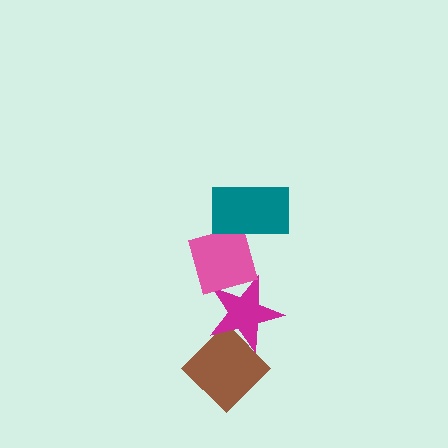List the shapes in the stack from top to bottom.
From top to bottom: the teal rectangle, the pink diamond, the magenta star, the brown diamond.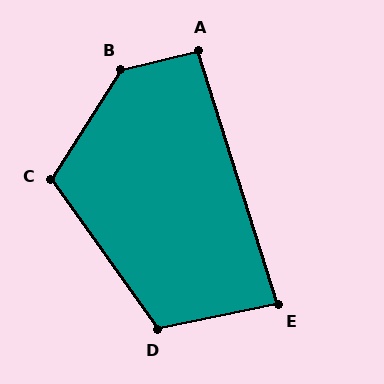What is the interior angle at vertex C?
Approximately 112 degrees (obtuse).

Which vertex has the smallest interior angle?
E, at approximately 84 degrees.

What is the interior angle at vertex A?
Approximately 94 degrees (approximately right).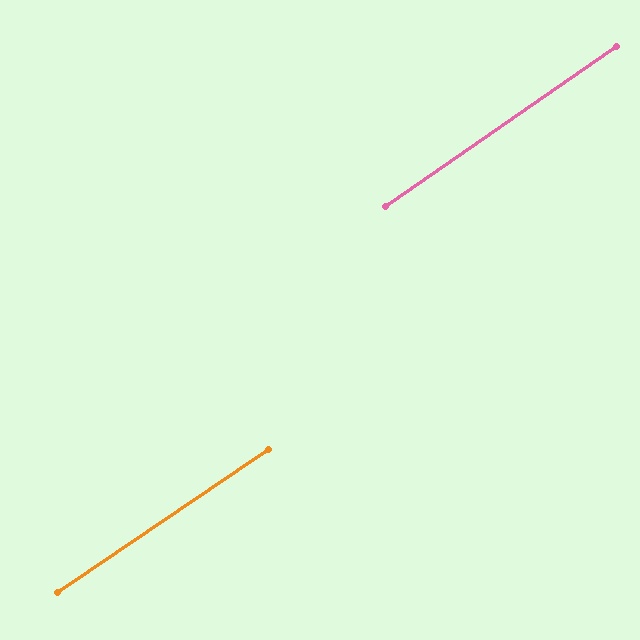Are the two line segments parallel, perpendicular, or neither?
Parallel — their directions differ by only 0.8°.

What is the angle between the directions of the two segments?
Approximately 1 degree.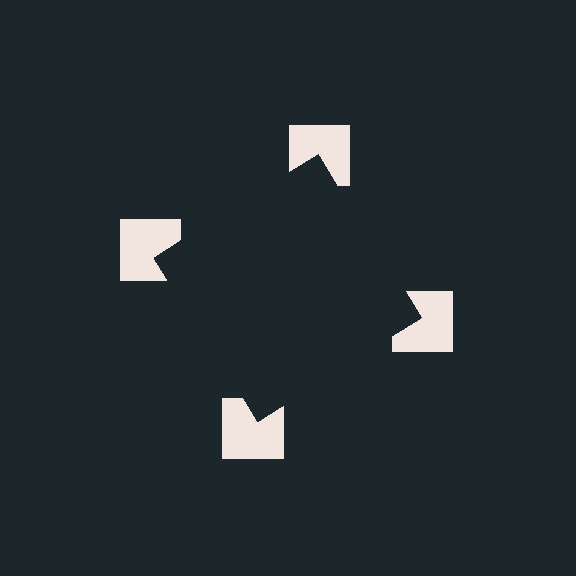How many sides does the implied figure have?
4 sides.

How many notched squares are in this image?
There are 4 — one at each vertex of the illusory square.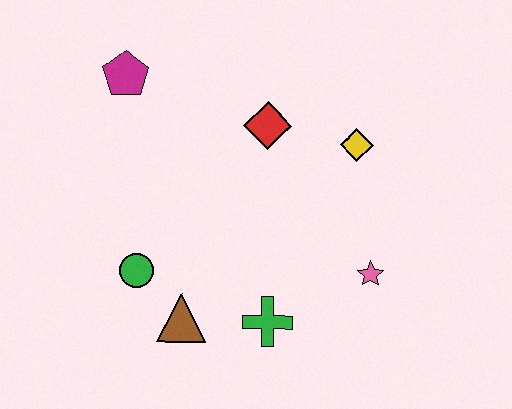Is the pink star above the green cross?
Yes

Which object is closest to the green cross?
The brown triangle is closest to the green cross.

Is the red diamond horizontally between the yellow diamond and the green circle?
Yes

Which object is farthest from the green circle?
The yellow diamond is farthest from the green circle.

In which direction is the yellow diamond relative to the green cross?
The yellow diamond is above the green cross.